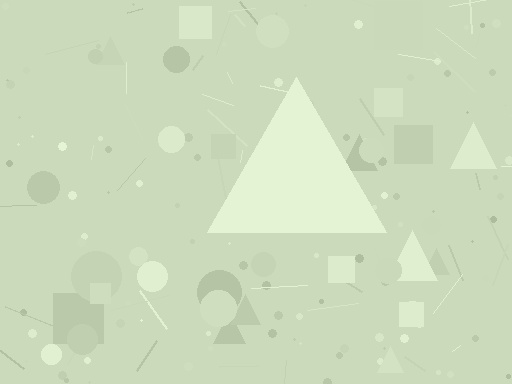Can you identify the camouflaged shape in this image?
The camouflaged shape is a triangle.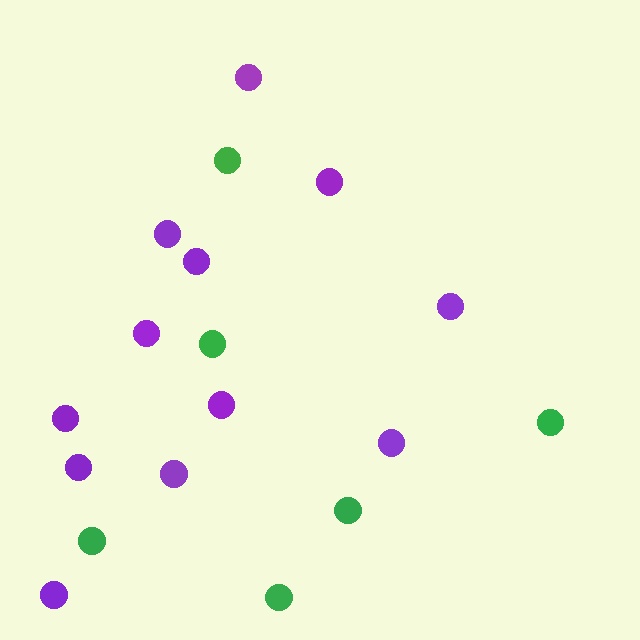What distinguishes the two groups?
There are 2 groups: one group of green circles (6) and one group of purple circles (12).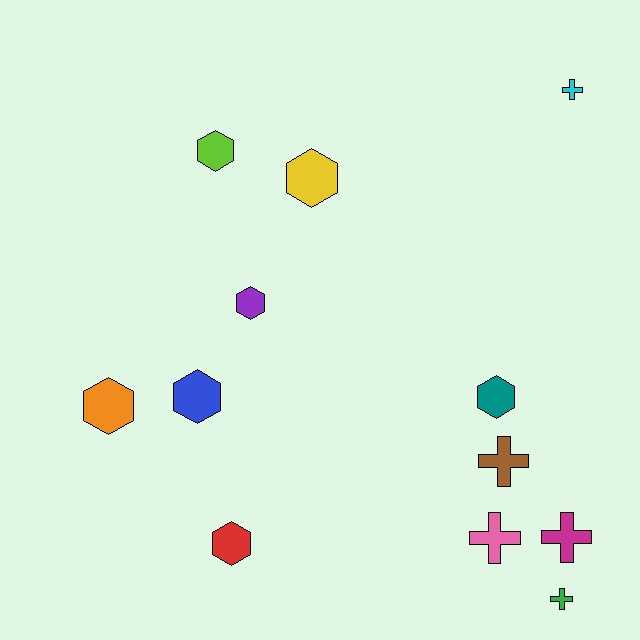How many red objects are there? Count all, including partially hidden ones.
There is 1 red object.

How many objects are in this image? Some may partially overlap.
There are 12 objects.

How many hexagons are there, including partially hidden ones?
There are 7 hexagons.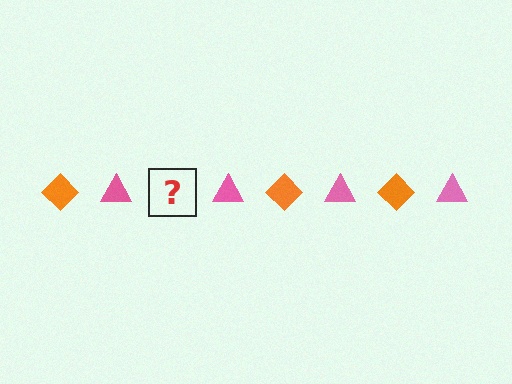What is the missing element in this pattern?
The missing element is an orange diamond.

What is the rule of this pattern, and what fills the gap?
The rule is that the pattern alternates between orange diamond and pink triangle. The gap should be filled with an orange diamond.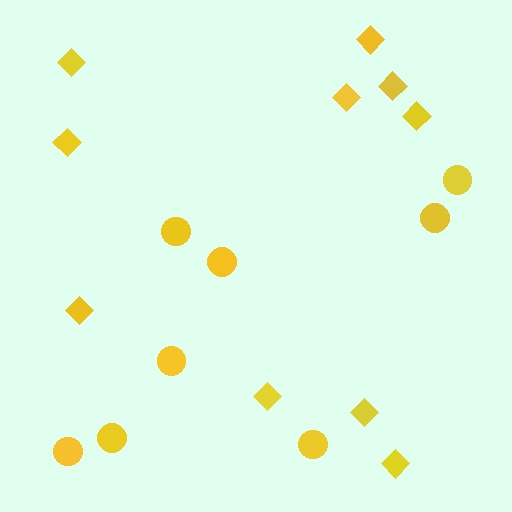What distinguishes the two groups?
There are 2 groups: one group of circles (8) and one group of diamonds (10).